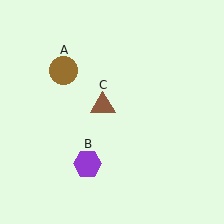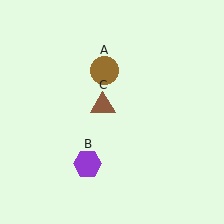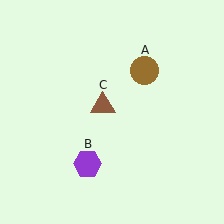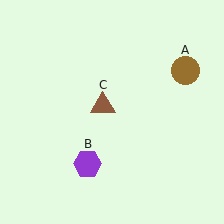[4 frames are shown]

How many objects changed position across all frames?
1 object changed position: brown circle (object A).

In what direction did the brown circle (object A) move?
The brown circle (object A) moved right.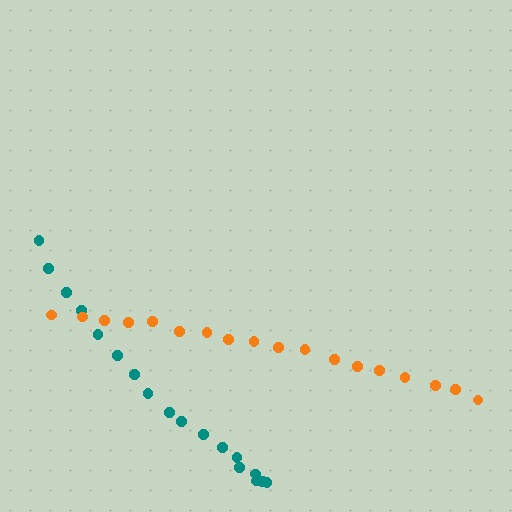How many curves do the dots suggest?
There are 2 distinct paths.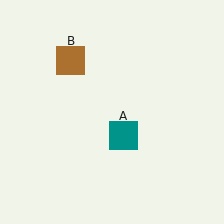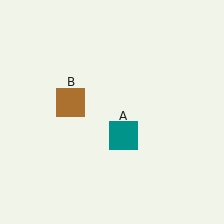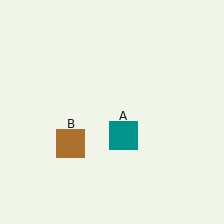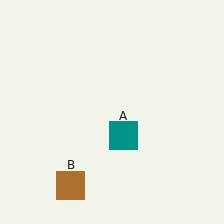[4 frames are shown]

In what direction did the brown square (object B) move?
The brown square (object B) moved down.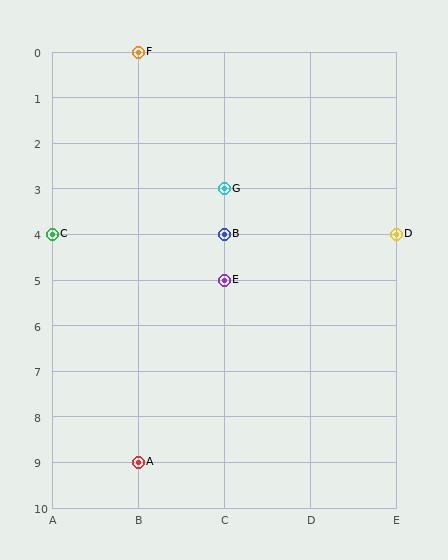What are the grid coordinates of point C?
Point C is at grid coordinates (A, 4).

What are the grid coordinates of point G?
Point G is at grid coordinates (C, 3).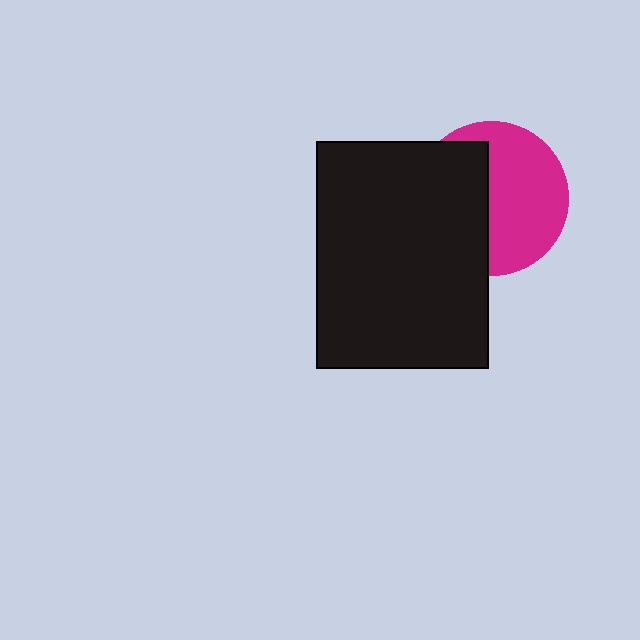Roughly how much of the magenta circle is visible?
About half of it is visible (roughly 55%).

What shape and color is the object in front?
The object in front is a black rectangle.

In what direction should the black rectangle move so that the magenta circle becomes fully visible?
The black rectangle should move left. That is the shortest direction to clear the overlap and leave the magenta circle fully visible.